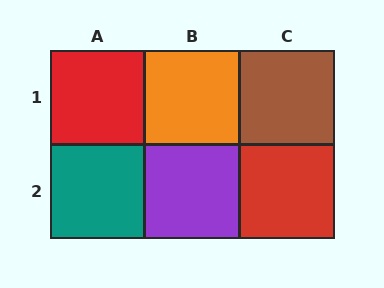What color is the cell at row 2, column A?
Teal.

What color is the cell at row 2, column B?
Purple.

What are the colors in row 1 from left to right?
Red, orange, brown.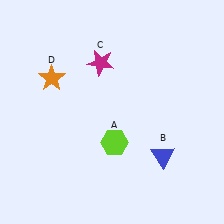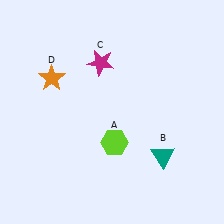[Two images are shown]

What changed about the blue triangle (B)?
In Image 1, B is blue. In Image 2, it changed to teal.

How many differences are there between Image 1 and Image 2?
There is 1 difference between the two images.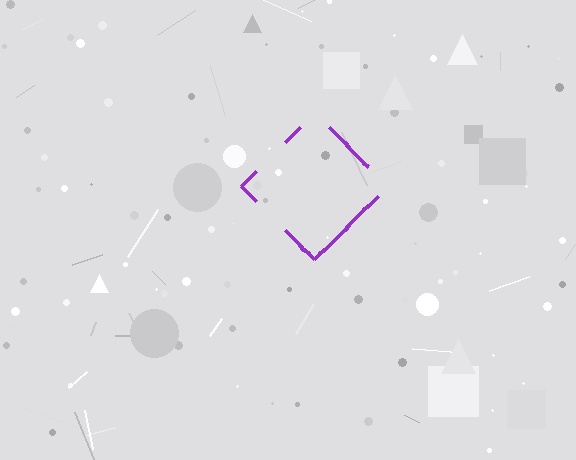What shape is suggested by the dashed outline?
The dashed outline suggests a diamond.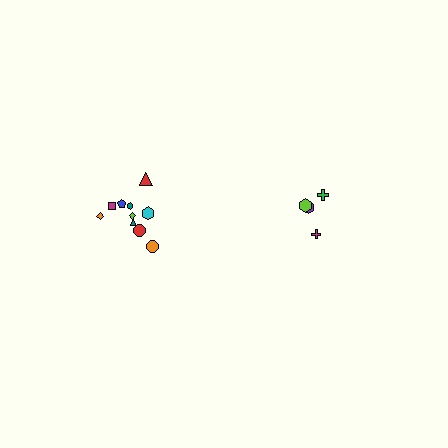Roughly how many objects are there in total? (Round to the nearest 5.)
Roughly 15 objects in total.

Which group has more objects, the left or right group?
The left group.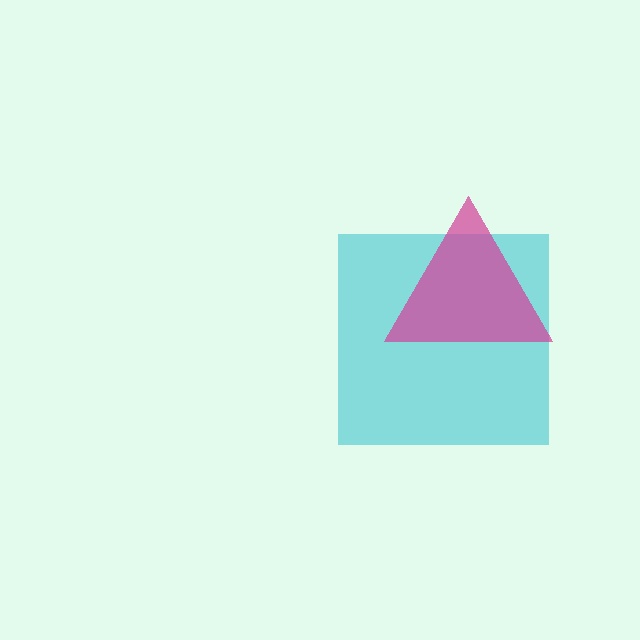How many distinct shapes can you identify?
There are 2 distinct shapes: a cyan square, a magenta triangle.